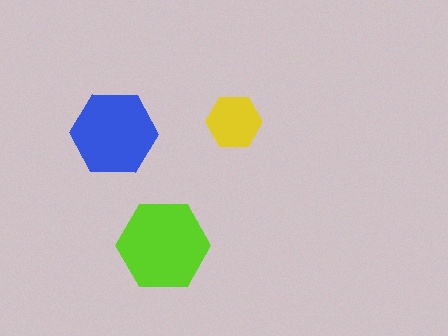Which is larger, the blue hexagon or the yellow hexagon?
The blue one.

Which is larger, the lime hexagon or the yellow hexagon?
The lime one.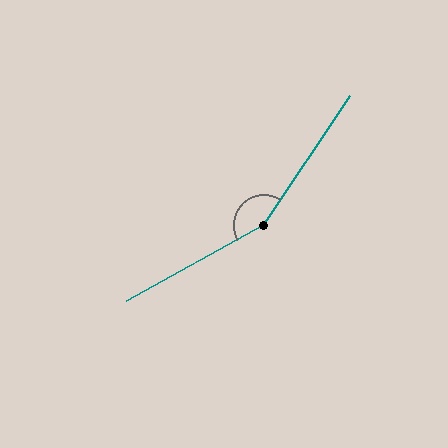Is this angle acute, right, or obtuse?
It is obtuse.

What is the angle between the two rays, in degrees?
Approximately 153 degrees.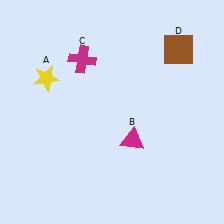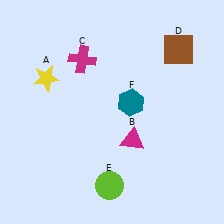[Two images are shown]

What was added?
A lime circle (E), a teal hexagon (F) were added in Image 2.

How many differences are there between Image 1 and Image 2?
There are 2 differences between the two images.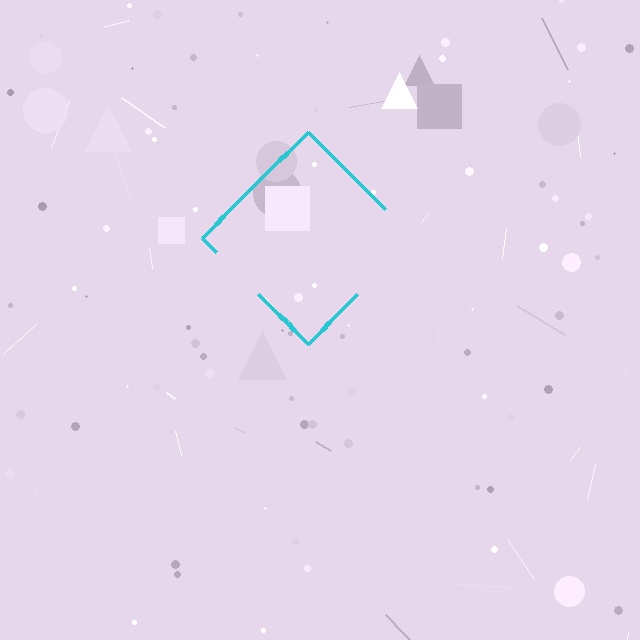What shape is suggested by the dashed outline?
The dashed outline suggests a diamond.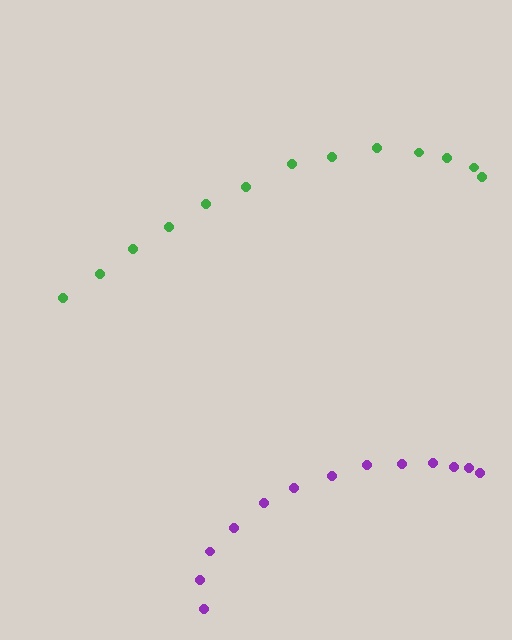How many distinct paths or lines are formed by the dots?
There are 2 distinct paths.